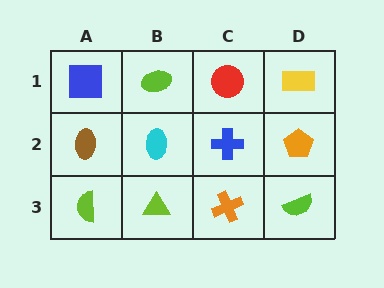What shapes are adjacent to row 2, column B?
A lime ellipse (row 1, column B), a lime triangle (row 3, column B), a brown ellipse (row 2, column A), a blue cross (row 2, column C).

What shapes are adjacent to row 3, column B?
A cyan ellipse (row 2, column B), a lime semicircle (row 3, column A), an orange cross (row 3, column C).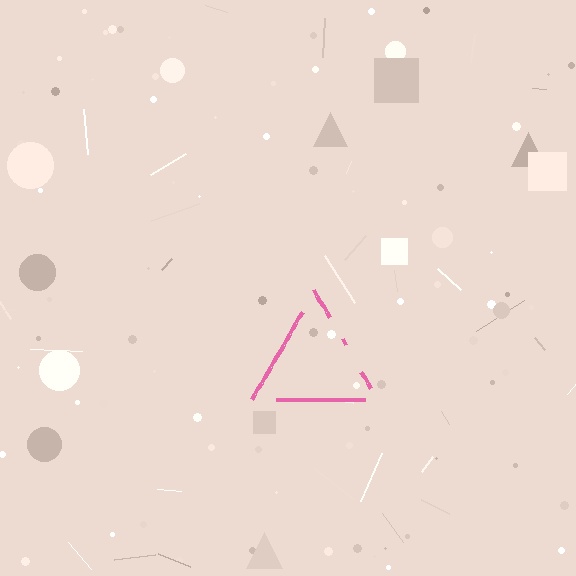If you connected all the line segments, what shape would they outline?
They would outline a triangle.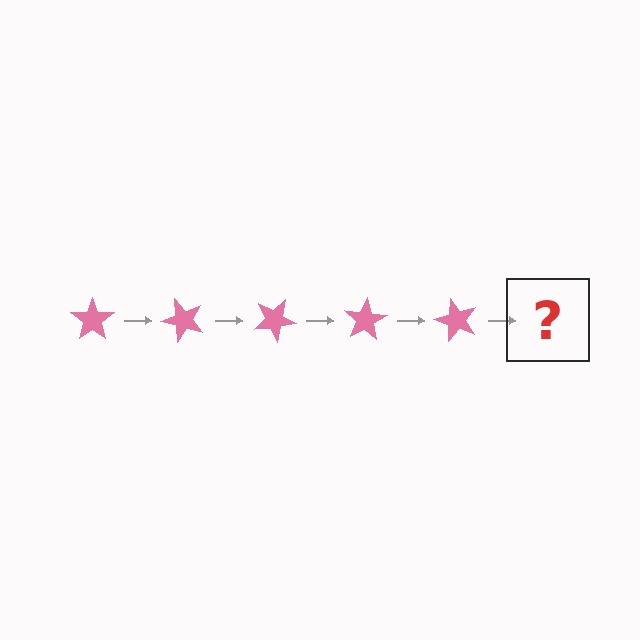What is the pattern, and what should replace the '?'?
The pattern is that the star rotates 50 degrees each step. The '?' should be a pink star rotated 250 degrees.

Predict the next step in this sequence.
The next step is a pink star rotated 250 degrees.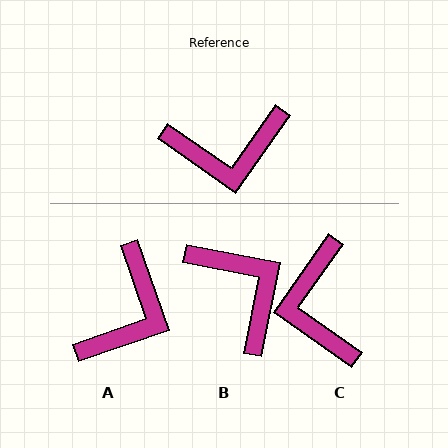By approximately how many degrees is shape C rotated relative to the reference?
Approximately 90 degrees clockwise.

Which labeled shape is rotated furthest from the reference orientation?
B, about 114 degrees away.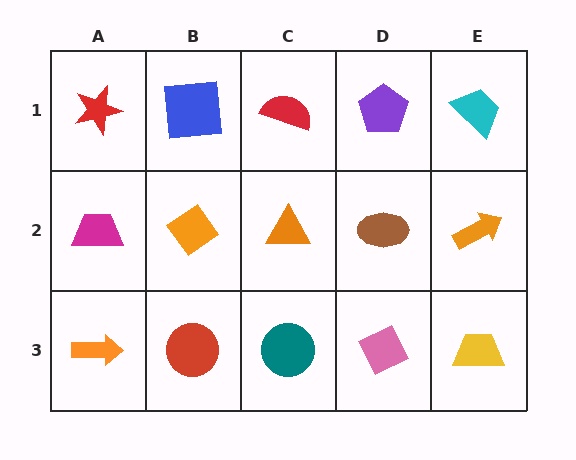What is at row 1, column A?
A red star.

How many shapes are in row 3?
5 shapes.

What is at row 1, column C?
A red semicircle.